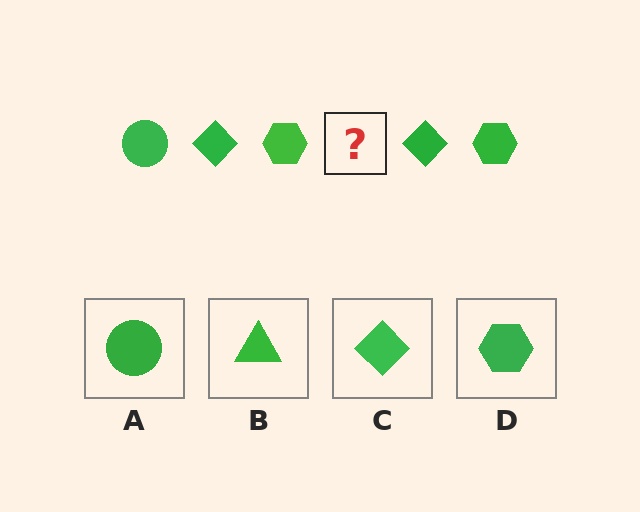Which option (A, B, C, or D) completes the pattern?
A.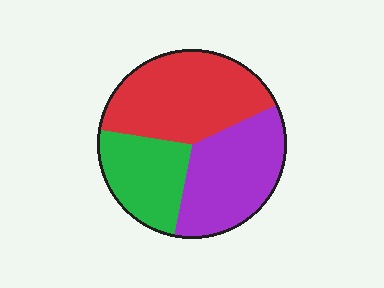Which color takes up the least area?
Green, at roughly 25%.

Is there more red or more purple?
Red.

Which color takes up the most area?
Red, at roughly 40%.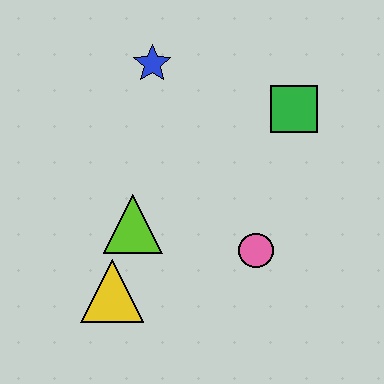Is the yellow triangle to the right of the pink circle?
No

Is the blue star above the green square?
Yes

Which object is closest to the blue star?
The green square is closest to the blue star.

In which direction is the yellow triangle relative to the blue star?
The yellow triangle is below the blue star.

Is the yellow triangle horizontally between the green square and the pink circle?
No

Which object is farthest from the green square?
The yellow triangle is farthest from the green square.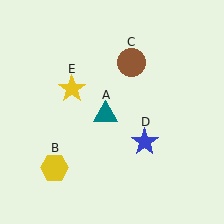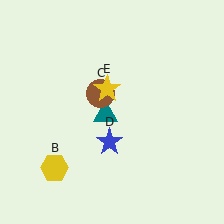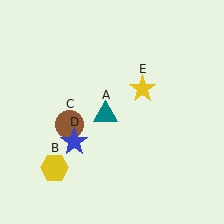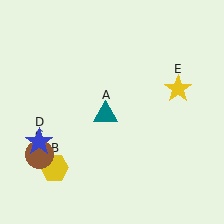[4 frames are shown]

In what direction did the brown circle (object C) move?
The brown circle (object C) moved down and to the left.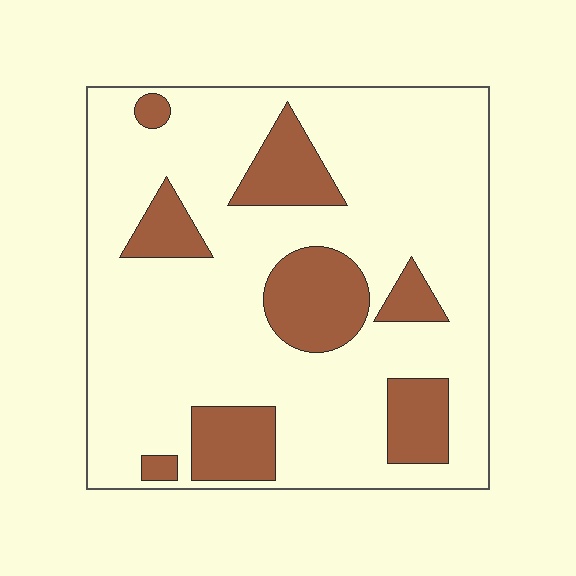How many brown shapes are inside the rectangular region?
8.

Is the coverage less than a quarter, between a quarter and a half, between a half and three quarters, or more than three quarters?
Less than a quarter.